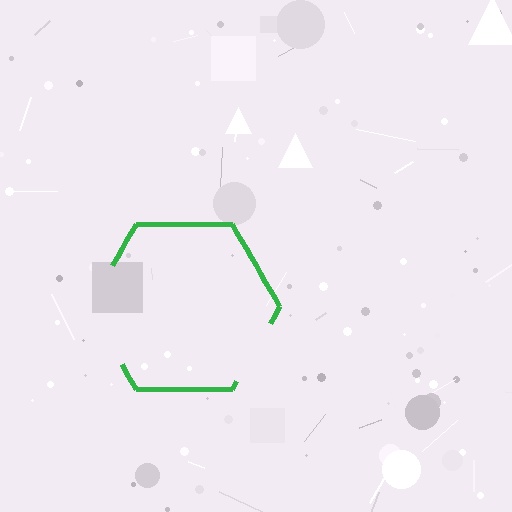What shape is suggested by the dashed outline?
The dashed outline suggests a hexagon.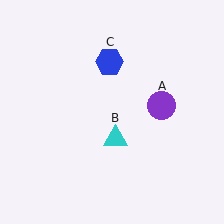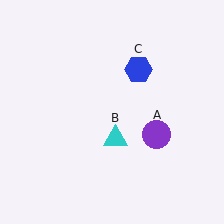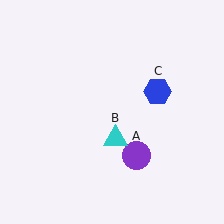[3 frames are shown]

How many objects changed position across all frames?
2 objects changed position: purple circle (object A), blue hexagon (object C).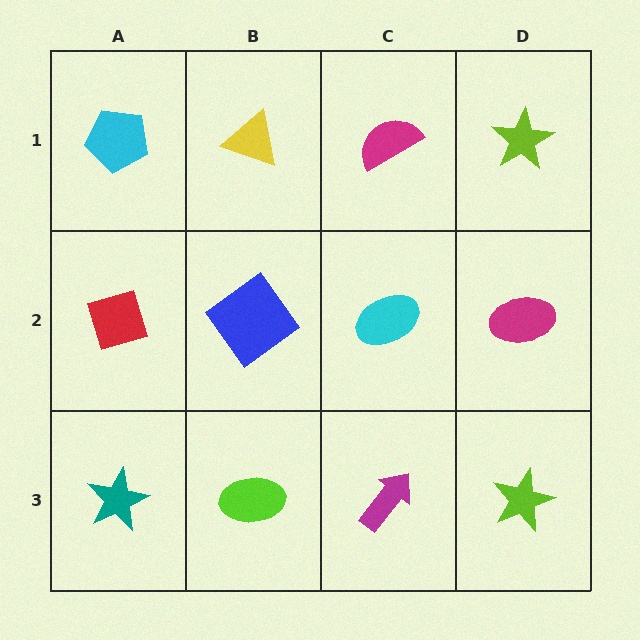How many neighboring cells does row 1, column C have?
3.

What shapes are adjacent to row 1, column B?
A blue diamond (row 2, column B), a cyan pentagon (row 1, column A), a magenta semicircle (row 1, column C).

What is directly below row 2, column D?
A lime star.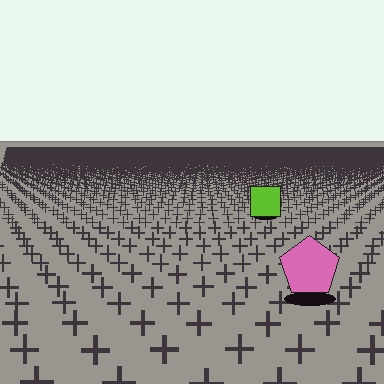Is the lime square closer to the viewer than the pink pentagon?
No. The pink pentagon is closer — you can tell from the texture gradient: the ground texture is coarser near it.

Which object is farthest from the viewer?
The lime square is farthest from the viewer. It appears smaller and the ground texture around it is denser.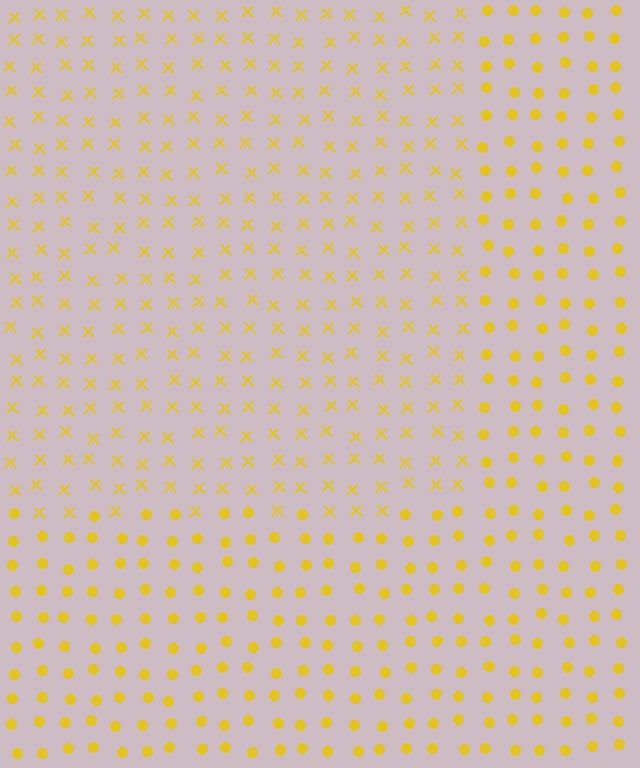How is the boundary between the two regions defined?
The boundary is defined by a change in element shape: X marks inside vs. circles outside. All elements share the same color and spacing.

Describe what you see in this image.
The image is filled with small yellow elements arranged in a uniform grid. A rectangle-shaped region contains X marks, while the surrounding area contains circles. The boundary is defined purely by the change in element shape.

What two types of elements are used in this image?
The image uses X marks inside the rectangle region and circles outside it.